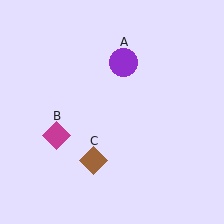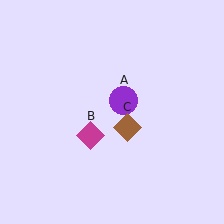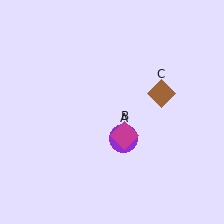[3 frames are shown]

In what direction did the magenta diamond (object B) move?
The magenta diamond (object B) moved right.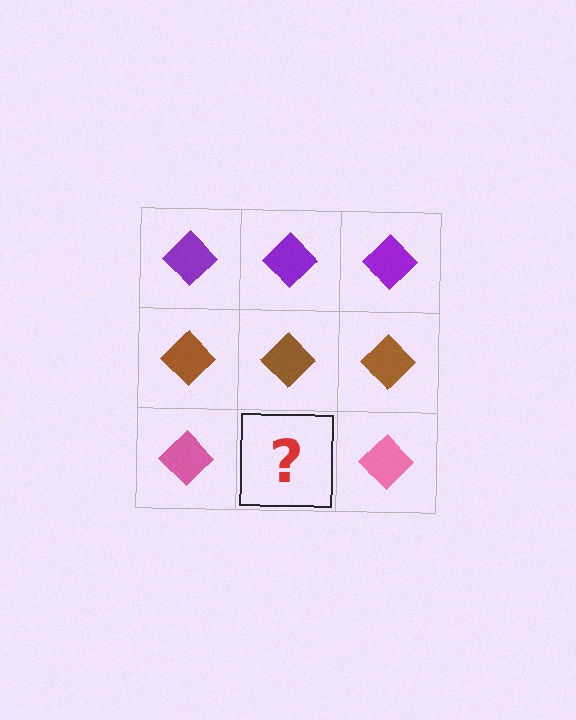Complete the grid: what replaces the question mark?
The question mark should be replaced with a pink diamond.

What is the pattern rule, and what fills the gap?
The rule is that each row has a consistent color. The gap should be filled with a pink diamond.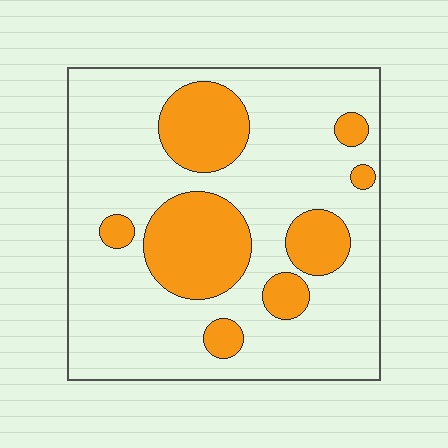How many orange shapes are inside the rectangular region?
8.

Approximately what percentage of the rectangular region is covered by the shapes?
Approximately 25%.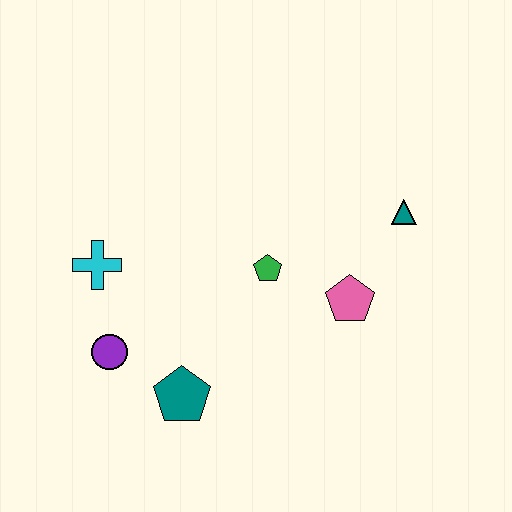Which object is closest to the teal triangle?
The pink pentagon is closest to the teal triangle.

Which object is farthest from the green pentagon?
The purple circle is farthest from the green pentagon.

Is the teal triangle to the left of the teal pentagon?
No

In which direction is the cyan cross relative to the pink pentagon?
The cyan cross is to the left of the pink pentagon.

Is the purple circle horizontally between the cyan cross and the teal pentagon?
Yes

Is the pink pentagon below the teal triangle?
Yes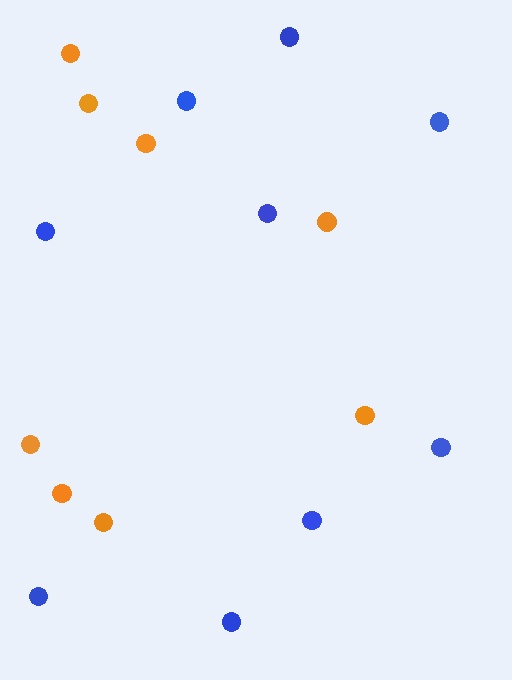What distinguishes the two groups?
There are 2 groups: one group of blue circles (9) and one group of orange circles (8).